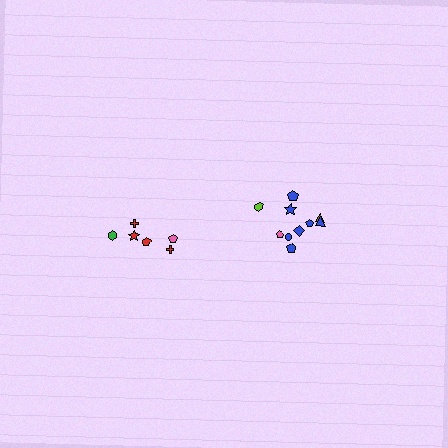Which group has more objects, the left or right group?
The right group.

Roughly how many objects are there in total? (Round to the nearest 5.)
Roughly 15 objects in total.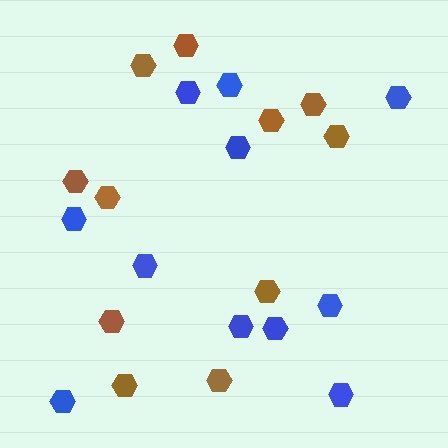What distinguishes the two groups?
There are 2 groups: one group of brown hexagons (11) and one group of blue hexagons (11).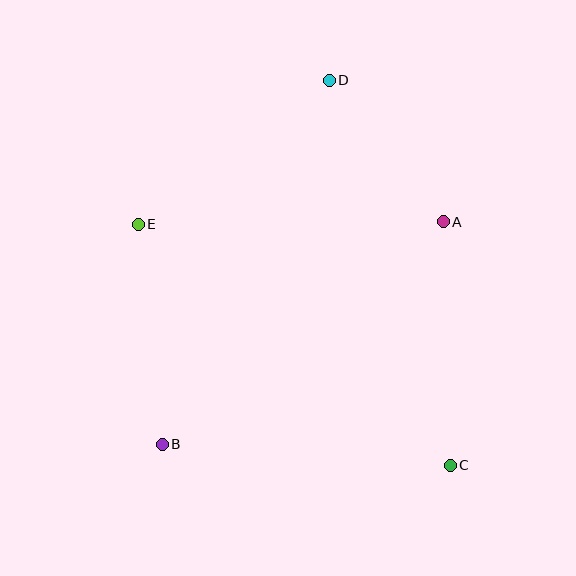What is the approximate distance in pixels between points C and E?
The distance between C and E is approximately 394 pixels.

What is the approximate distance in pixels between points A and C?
The distance between A and C is approximately 244 pixels.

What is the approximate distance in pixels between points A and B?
The distance between A and B is approximately 359 pixels.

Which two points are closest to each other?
Points A and D are closest to each other.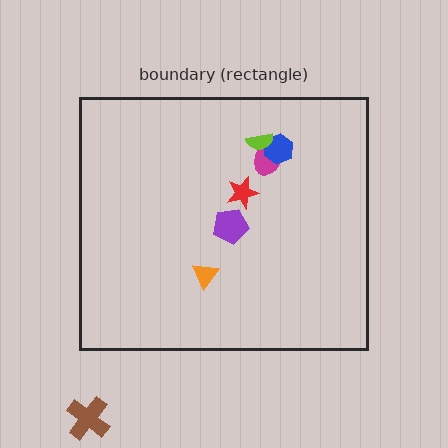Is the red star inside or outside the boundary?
Inside.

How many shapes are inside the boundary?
6 inside, 1 outside.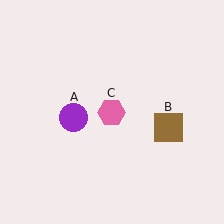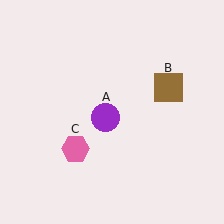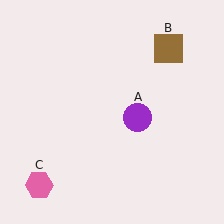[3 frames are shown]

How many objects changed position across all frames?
3 objects changed position: purple circle (object A), brown square (object B), pink hexagon (object C).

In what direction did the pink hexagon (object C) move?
The pink hexagon (object C) moved down and to the left.